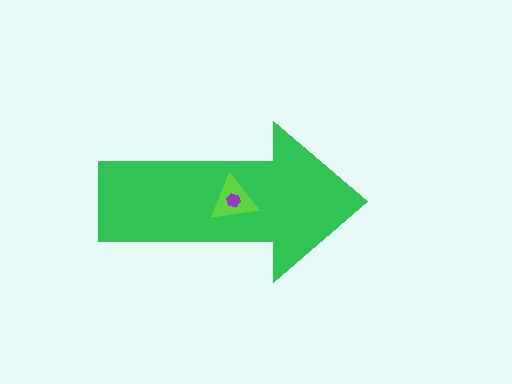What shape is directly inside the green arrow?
The lime triangle.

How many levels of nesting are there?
3.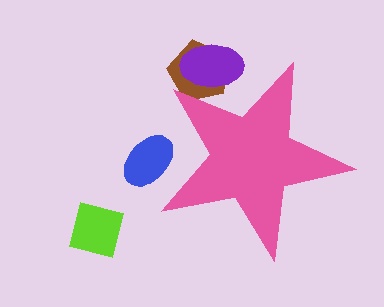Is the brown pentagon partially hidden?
Yes, the brown pentagon is partially hidden behind the pink star.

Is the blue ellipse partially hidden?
Yes, the blue ellipse is partially hidden behind the pink star.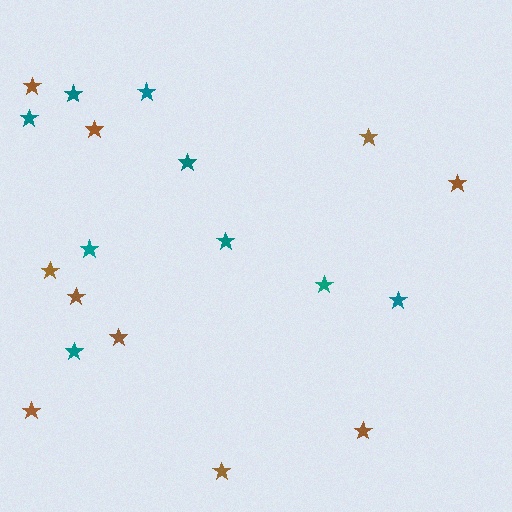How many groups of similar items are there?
There are 2 groups: one group of brown stars (10) and one group of teal stars (9).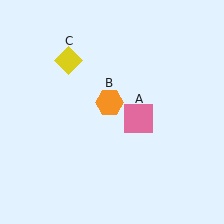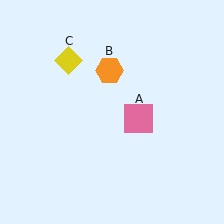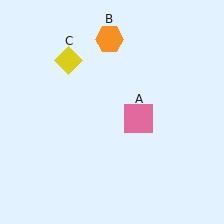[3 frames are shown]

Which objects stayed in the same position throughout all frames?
Pink square (object A) and yellow diamond (object C) remained stationary.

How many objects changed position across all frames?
1 object changed position: orange hexagon (object B).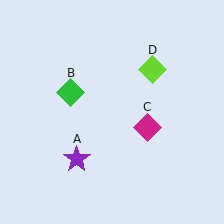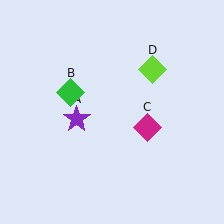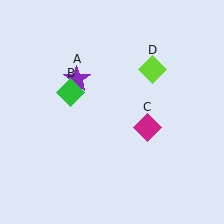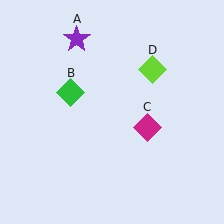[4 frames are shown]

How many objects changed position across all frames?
1 object changed position: purple star (object A).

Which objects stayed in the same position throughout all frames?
Green diamond (object B) and magenta diamond (object C) and lime diamond (object D) remained stationary.